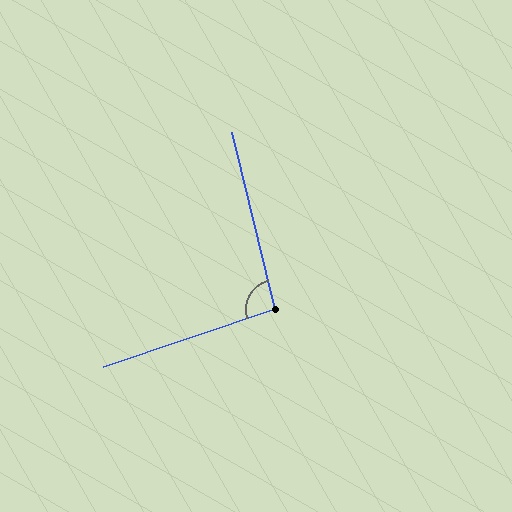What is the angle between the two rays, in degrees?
Approximately 95 degrees.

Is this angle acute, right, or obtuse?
It is approximately a right angle.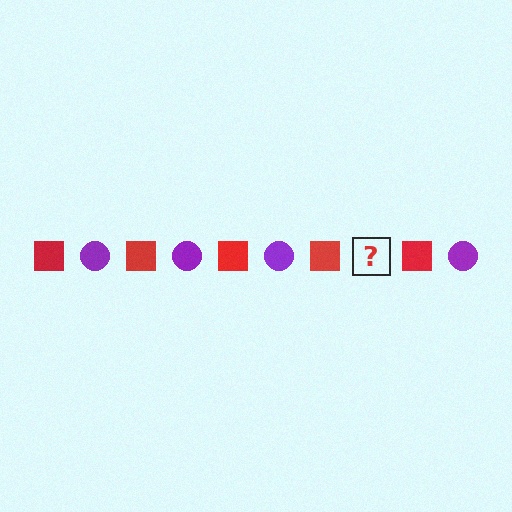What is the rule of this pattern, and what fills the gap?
The rule is that the pattern alternates between red square and purple circle. The gap should be filled with a purple circle.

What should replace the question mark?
The question mark should be replaced with a purple circle.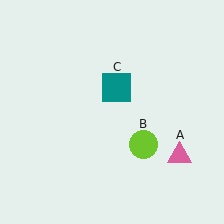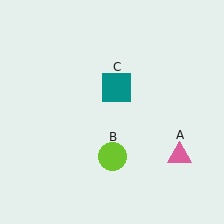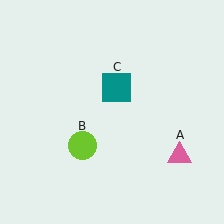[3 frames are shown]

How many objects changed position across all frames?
1 object changed position: lime circle (object B).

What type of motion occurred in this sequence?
The lime circle (object B) rotated clockwise around the center of the scene.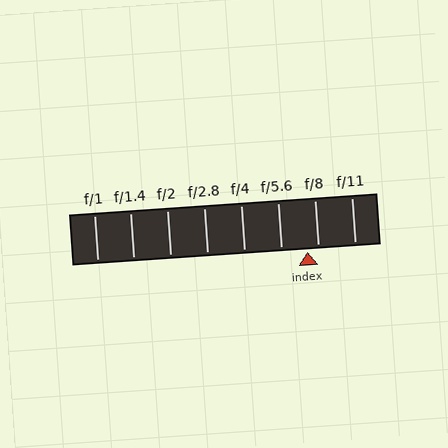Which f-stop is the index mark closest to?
The index mark is closest to f/8.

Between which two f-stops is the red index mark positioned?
The index mark is between f/5.6 and f/8.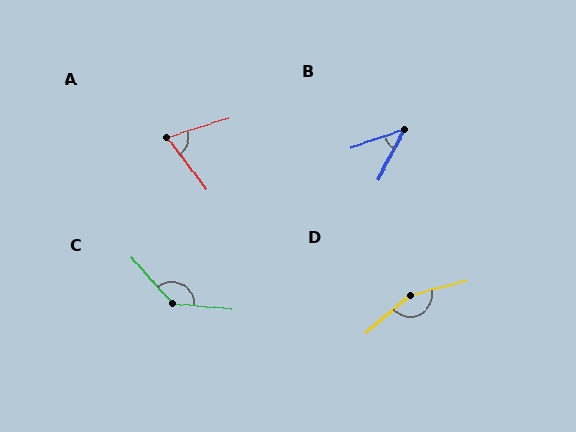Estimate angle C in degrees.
Approximately 138 degrees.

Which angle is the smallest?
B, at approximately 43 degrees.